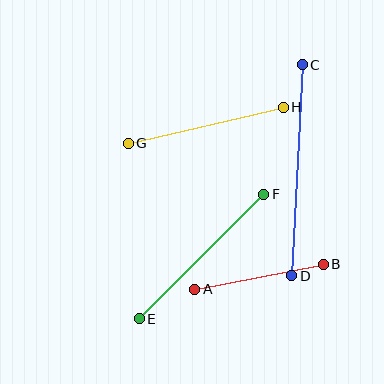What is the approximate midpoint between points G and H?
The midpoint is at approximately (206, 125) pixels.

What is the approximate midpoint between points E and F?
The midpoint is at approximately (201, 257) pixels.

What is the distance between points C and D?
The distance is approximately 211 pixels.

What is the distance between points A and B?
The distance is approximately 131 pixels.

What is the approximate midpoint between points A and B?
The midpoint is at approximately (259, 277) pixels.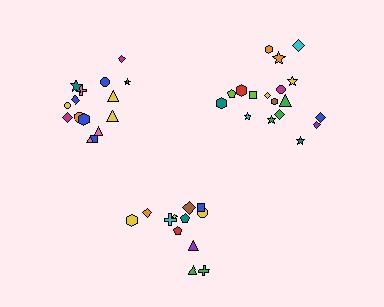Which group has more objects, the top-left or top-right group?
The top-right group.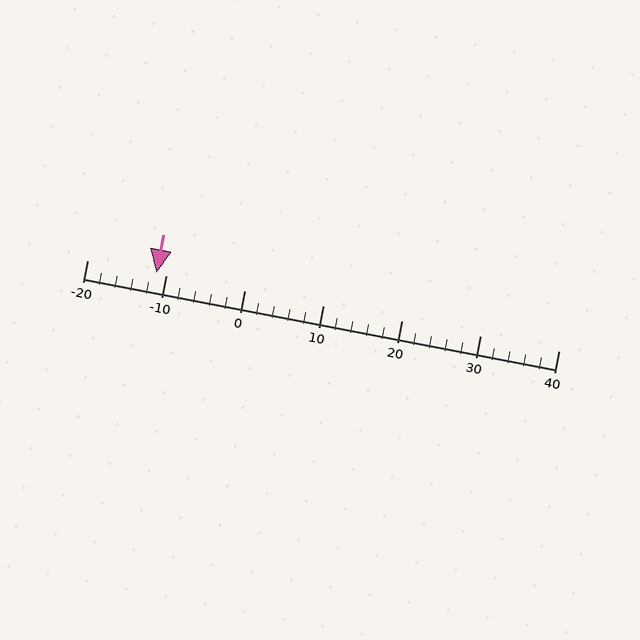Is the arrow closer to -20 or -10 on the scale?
The arrow is closer to -10.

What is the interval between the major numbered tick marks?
The major tick marks are spaced 10 units apart.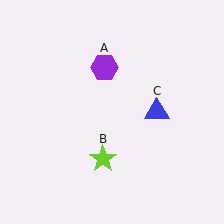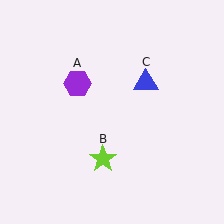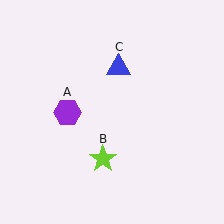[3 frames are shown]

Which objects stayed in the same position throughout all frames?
Lime star (object B) remained stationary.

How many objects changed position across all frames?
2 objects changed position: purple hexagon (object A), blue triangle (object C).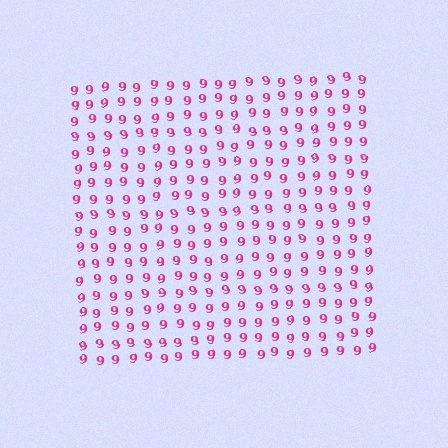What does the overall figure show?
The overall figure shows a square.